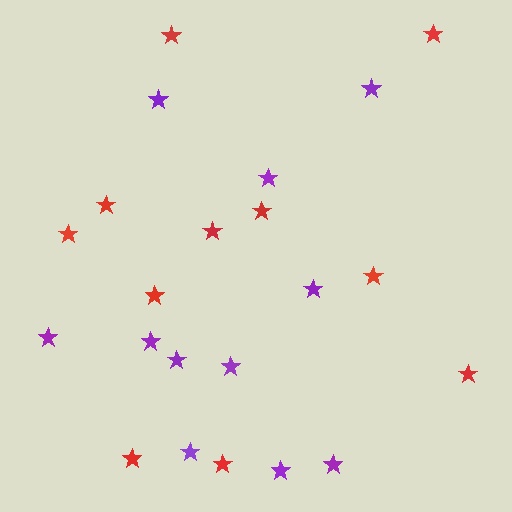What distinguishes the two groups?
There are 2 groups: one group of red stars (11) and one group of purple stars (11).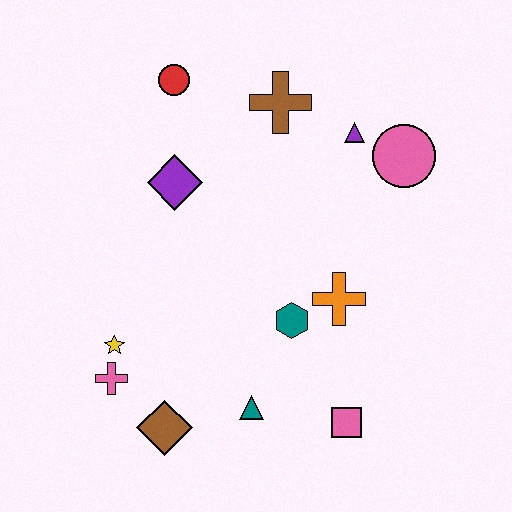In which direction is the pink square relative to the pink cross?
The pink square is to the right of the pink cross.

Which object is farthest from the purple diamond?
The pink square is farthest from the purple diamond.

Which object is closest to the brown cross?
The purple triangle is closest to the brown cross.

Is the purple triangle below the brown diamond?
No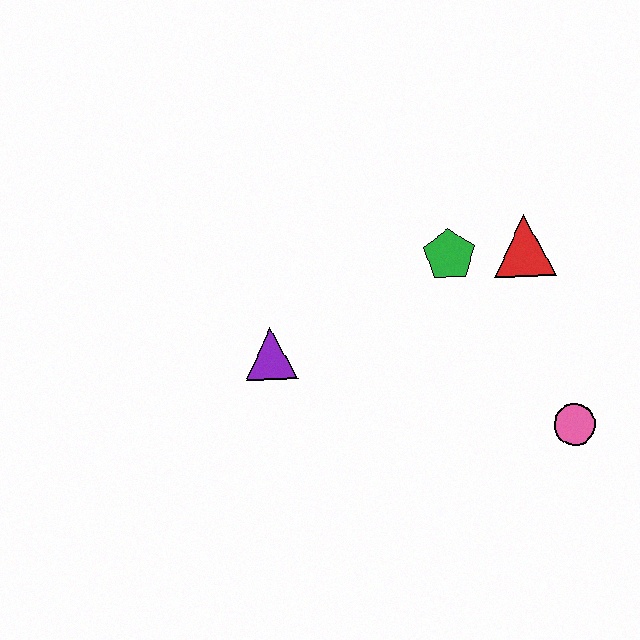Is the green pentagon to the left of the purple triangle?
No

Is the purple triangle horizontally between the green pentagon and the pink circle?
No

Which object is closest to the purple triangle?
The green pentagon is closest to the purple triangle.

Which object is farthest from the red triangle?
The purple triangle is farthest from the red triangle.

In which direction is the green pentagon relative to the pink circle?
The green pentagon is above the pink circle.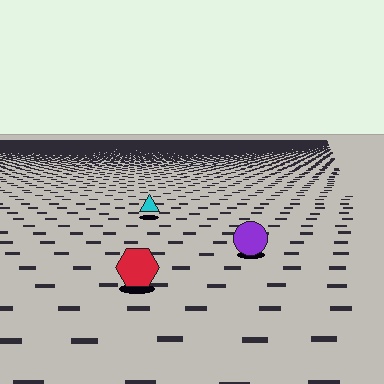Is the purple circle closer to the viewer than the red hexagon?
No. The red hexagon is closer — you can tell from the texture gradient: the ground texture is coarser near it.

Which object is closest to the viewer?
The red hexagon is closest. The texture marks near it are larger and more spread out.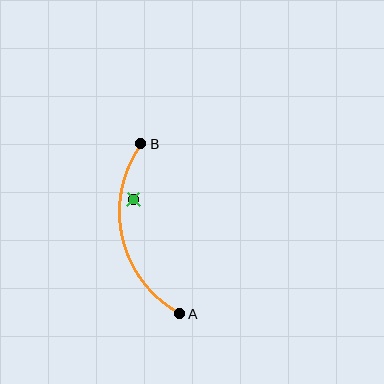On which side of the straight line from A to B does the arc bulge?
The arc bulges to the left of the straight line connecting A and B.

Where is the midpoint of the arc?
The arc midpoint is the point on the curve farthest from the straight line joining A and B. It sits to the left of that line.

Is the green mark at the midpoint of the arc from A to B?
No — the green mark does not lie on the arc at all. It sits slightly inside the curve.